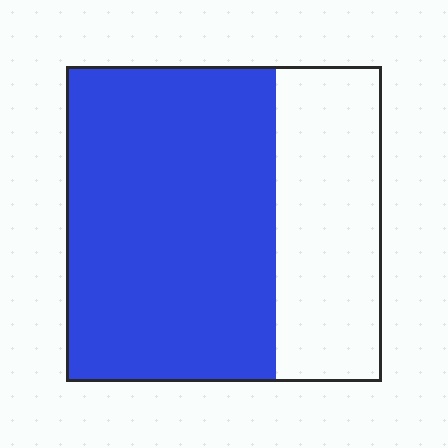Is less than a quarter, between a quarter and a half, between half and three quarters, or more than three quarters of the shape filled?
Between half and three quarters.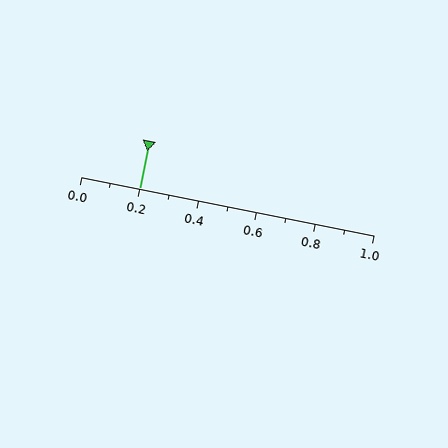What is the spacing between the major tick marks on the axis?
The major ticks are spaced 0.2 apart.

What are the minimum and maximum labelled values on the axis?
The axis runs from 0.0 to 1.0.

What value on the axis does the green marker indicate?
The marker indicates approximately 0.2.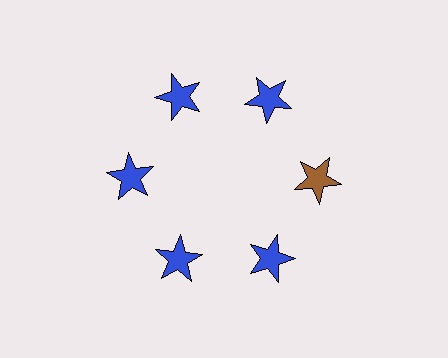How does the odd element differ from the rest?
It has a different color: brown instead of blue.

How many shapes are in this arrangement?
There are 6 shapes arranged in a ring pattern.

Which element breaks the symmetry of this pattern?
The brown star at roughly the 3 o'clock position breaks the symmetry. All other shapes are blue stars.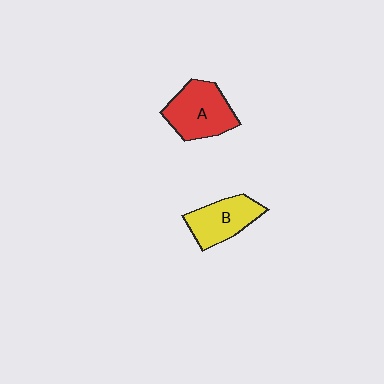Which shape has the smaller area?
Shape B (yellow).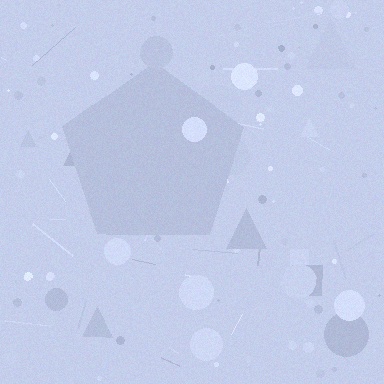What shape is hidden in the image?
A pentagon is hidden in the image.